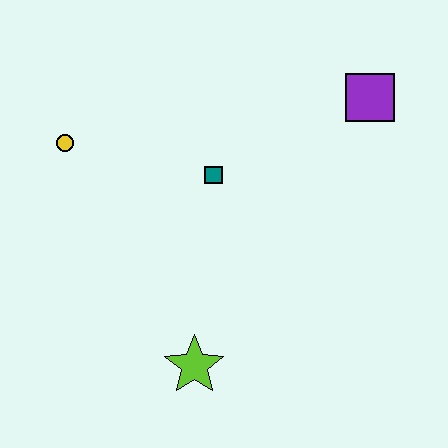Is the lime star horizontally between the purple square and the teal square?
No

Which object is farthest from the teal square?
The lime star is farthest from the teal square.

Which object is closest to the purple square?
The teal square is closest to the purple square.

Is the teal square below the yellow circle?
Yes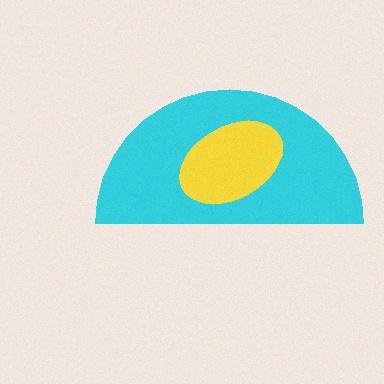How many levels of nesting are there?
2.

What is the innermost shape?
The yellow ellipse.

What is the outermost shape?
The cyan semicircle.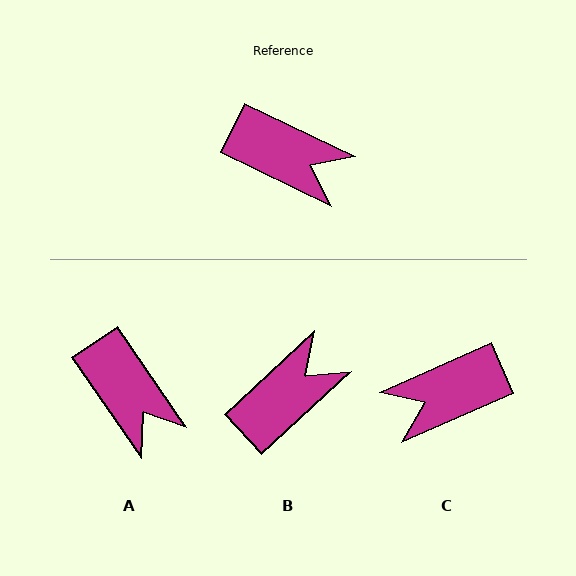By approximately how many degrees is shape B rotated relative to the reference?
Approximately 69 degrees counter-clockwise.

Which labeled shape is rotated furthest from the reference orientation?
C, about 130 degrees away.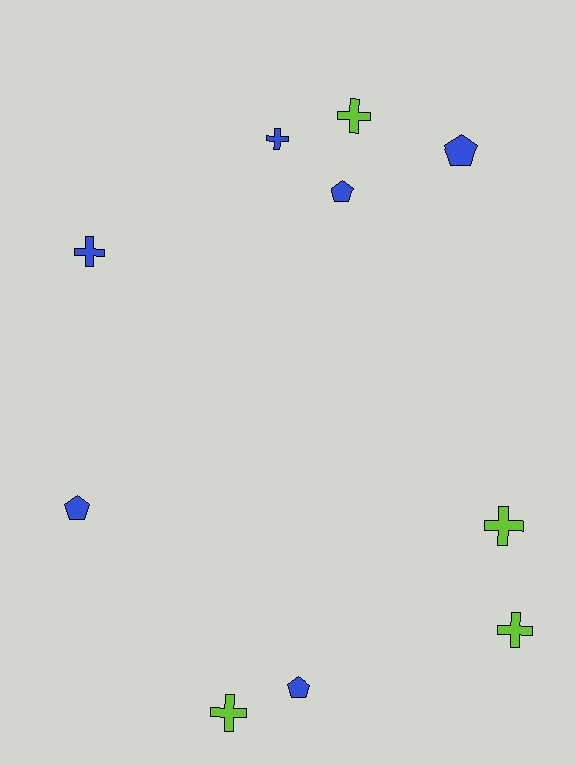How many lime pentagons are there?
There are no lime pentagons.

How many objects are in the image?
There are 10 objects.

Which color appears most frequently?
Blue, with 6 objects.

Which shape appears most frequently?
Cross, with 6 objects.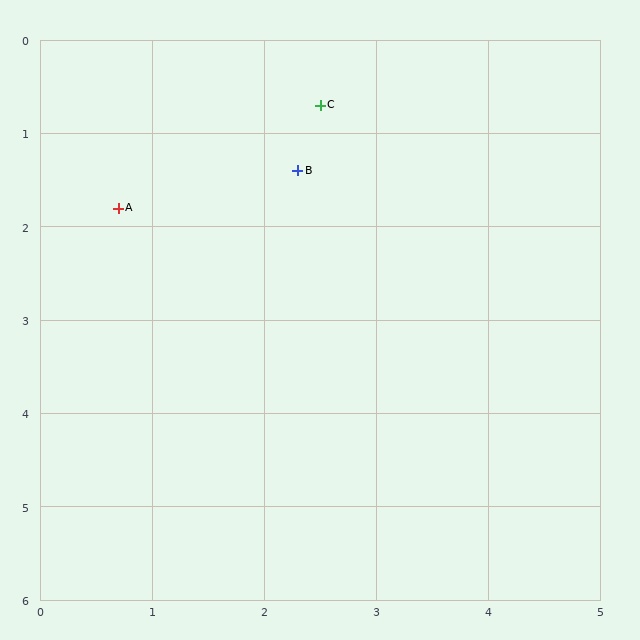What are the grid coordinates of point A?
Point A is at approximately (0.7, 1.8).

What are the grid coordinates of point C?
Point C is at approximately (2.5, 0.7).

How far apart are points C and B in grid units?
Points C and B are about 0.7 grid units apart.